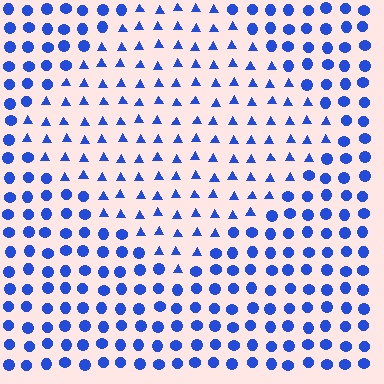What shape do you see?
I see a diamond.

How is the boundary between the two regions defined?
The boundary is defined by a change in element shape: triangles inside vs. circles outside. All elements share the same color and spacing.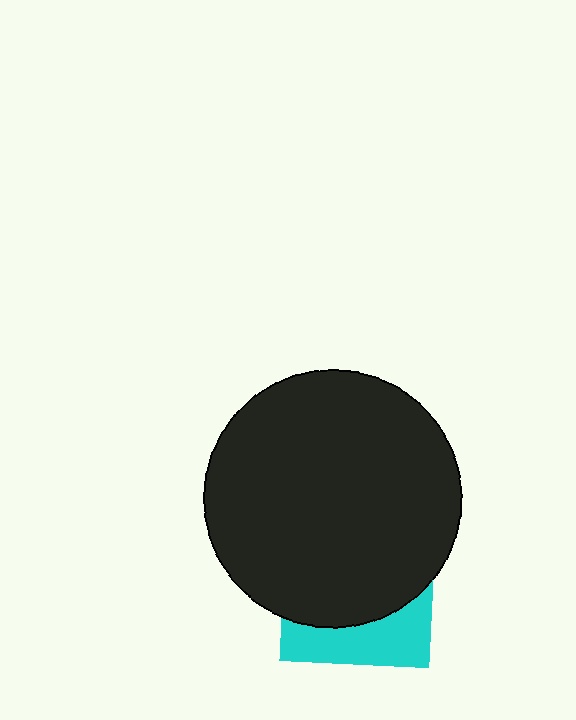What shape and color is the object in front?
The object in front is a black circle.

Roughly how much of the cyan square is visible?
A small part of it is visible (roughly 32%).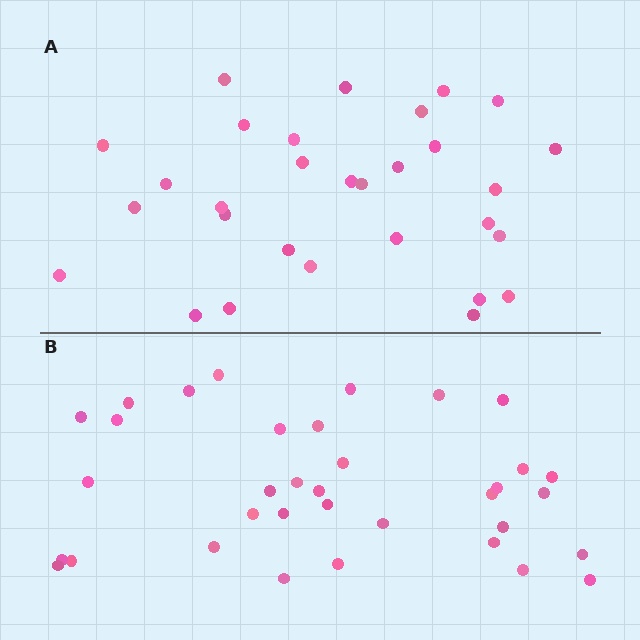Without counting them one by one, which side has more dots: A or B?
Region B (the bottom region) has more dots.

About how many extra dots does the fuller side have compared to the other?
Region B has about 5 more dots than region A.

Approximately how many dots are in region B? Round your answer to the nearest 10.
About 40 dots. (The exact count is 35, which rounds to 40.)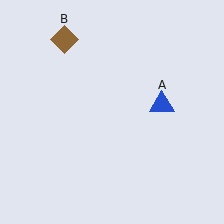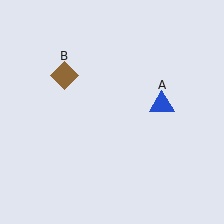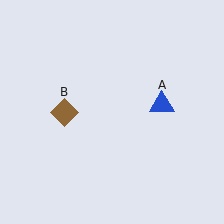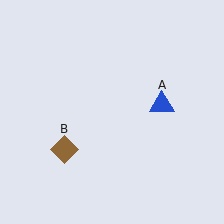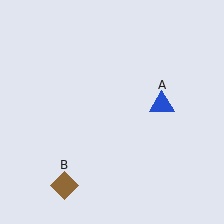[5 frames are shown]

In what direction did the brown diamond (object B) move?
The brown diamond (object B) moved down.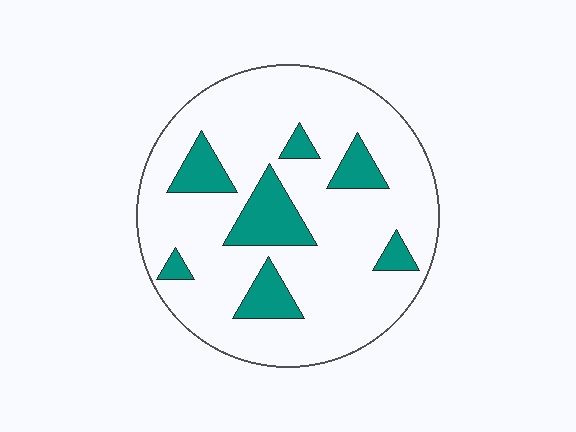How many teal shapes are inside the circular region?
7.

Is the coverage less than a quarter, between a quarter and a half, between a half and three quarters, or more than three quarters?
Less than a quarter.